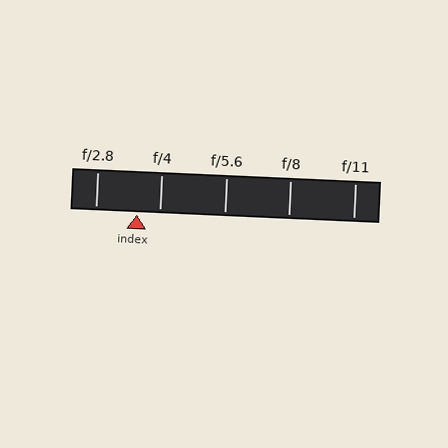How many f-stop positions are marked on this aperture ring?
There are 5 f-stop positions marked.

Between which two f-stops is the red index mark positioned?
The index mark is between f/2.8 and f/4.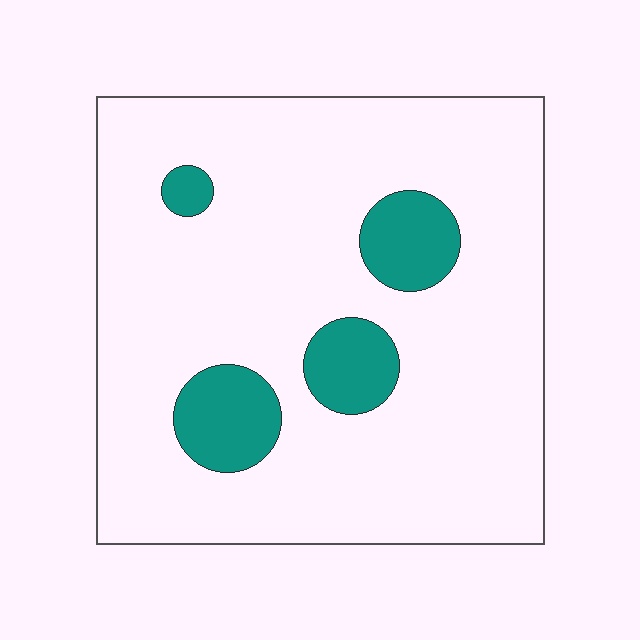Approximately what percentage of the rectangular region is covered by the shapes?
Approximately 15%.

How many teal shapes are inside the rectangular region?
4.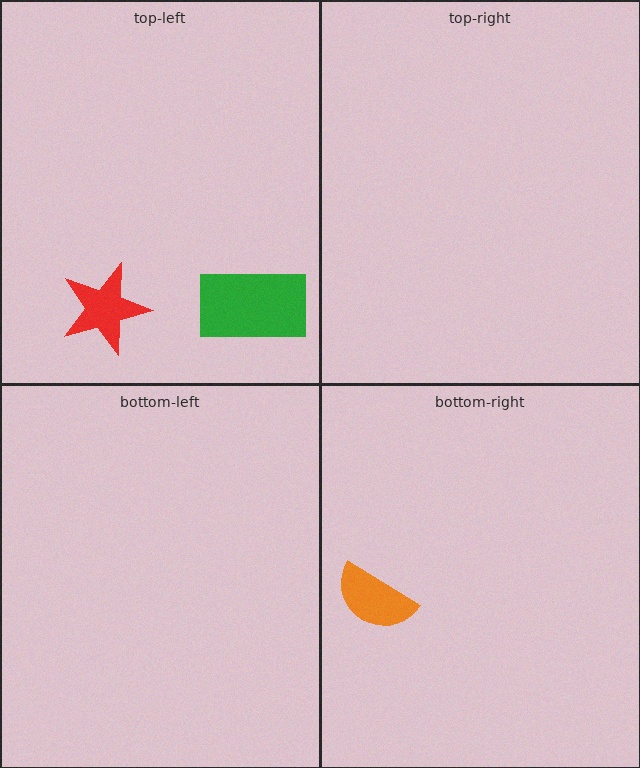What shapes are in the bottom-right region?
The orange semicircle.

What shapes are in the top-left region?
The red star, the green rectangle.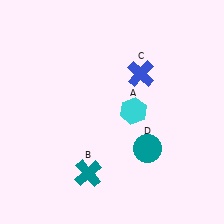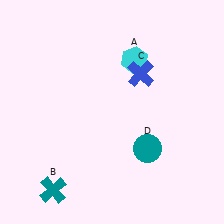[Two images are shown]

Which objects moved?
The objects that moved are: the cyan hexagon (A), the teal cross (B).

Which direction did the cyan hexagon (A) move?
The cyan hexagon (A) moved up.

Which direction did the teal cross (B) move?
The teal cross (B) moved left.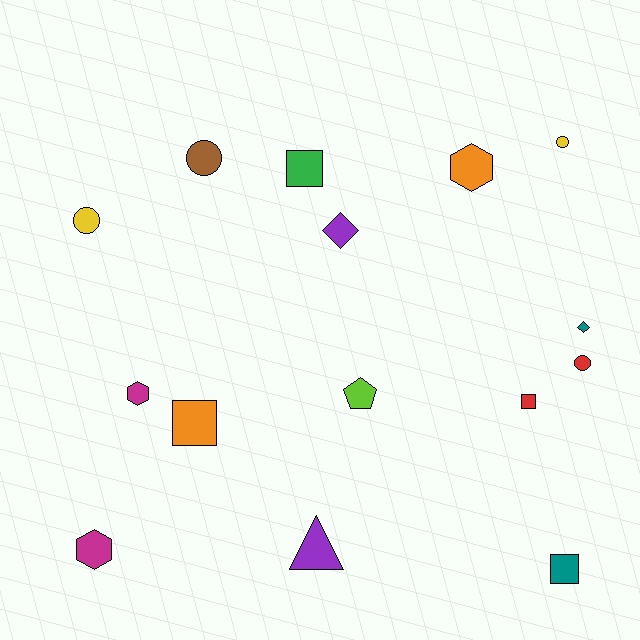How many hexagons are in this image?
There are 3 hexagons.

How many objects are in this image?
There are 15 objects.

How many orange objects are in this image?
There are 2 orange objects.